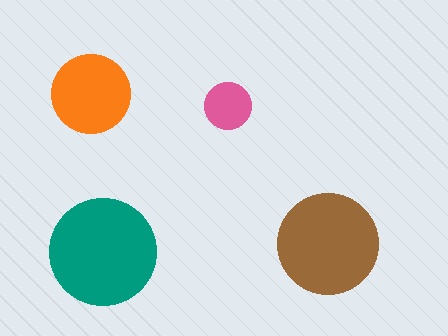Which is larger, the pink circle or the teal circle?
The teal one.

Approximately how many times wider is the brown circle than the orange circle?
About 1.5 times wider.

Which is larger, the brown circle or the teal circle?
The teal one.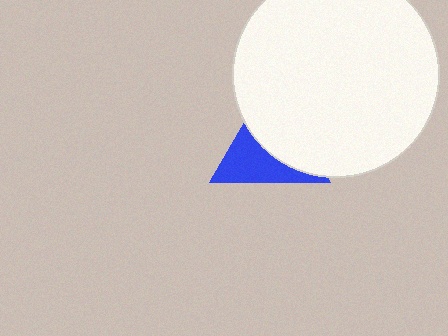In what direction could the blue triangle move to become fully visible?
The blue triangle could move toward the lower-left. That would shift it out from behind the white circle entirely.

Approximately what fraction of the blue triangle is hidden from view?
Roughly 54% of the blue triangle is hidden behind the white circle.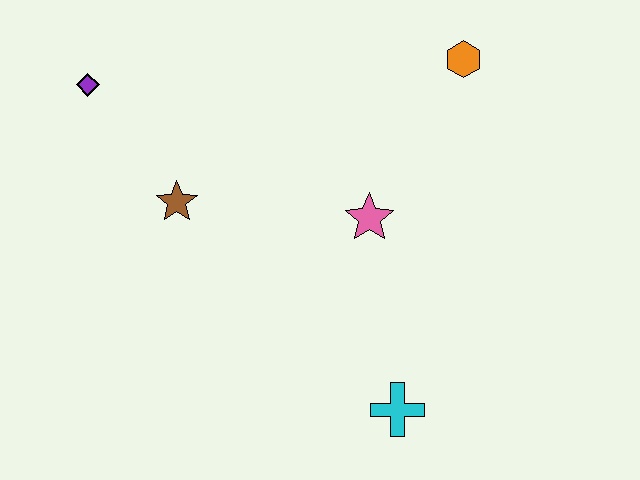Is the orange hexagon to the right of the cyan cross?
Yes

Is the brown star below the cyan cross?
No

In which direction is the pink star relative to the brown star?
The pink star is to the right of the brown star.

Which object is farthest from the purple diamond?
The cyan cross is farthest from the purple diamond.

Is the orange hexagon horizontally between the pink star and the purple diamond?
No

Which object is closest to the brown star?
The purple diamond is closest to the brown star.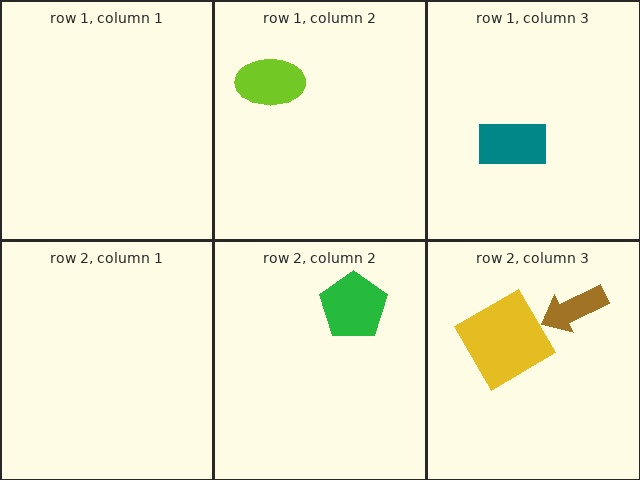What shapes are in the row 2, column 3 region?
The brown arrow, the yellow diamond.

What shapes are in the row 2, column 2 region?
The green pentagon.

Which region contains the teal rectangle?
The row 1, column 3 region.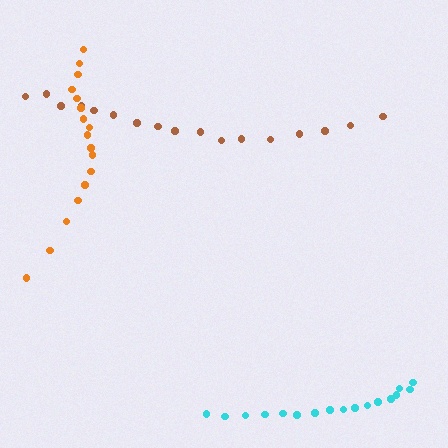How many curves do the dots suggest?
There are 3 distinct paths.